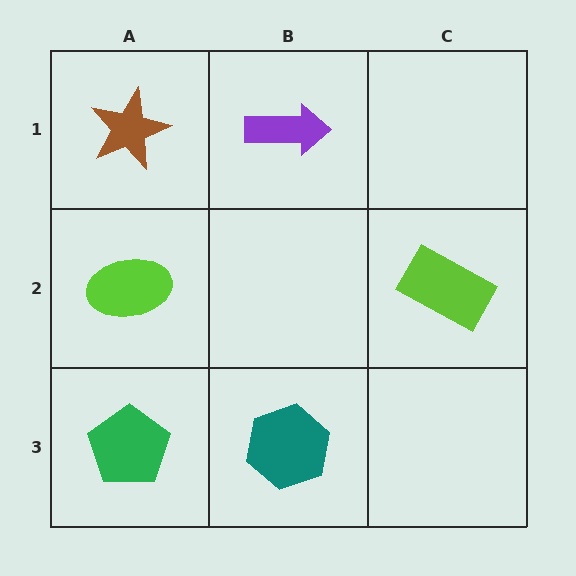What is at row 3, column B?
A teal hexagon.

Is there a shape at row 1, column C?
No, that cell is empty.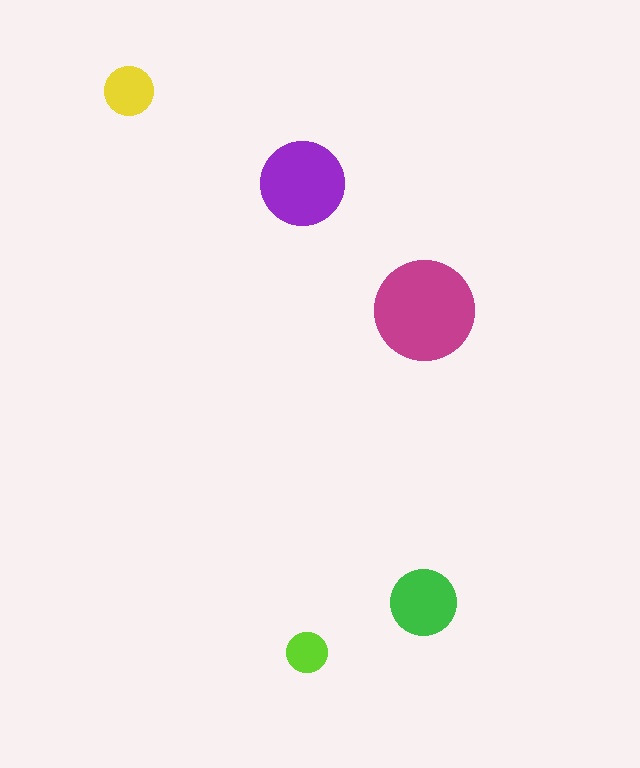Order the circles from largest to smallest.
the magenta one, the purple one, the green one, the yellow one, the lime one.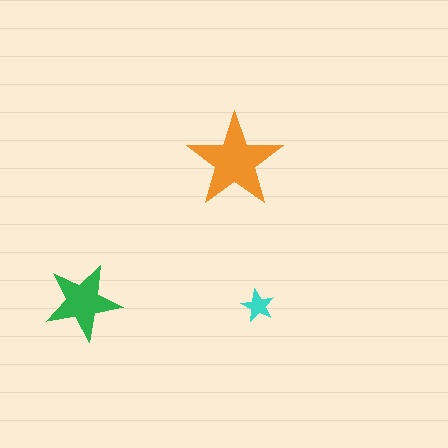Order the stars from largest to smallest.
the orange one, the green one, the cyan one.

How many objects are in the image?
There are 3 objects in the image.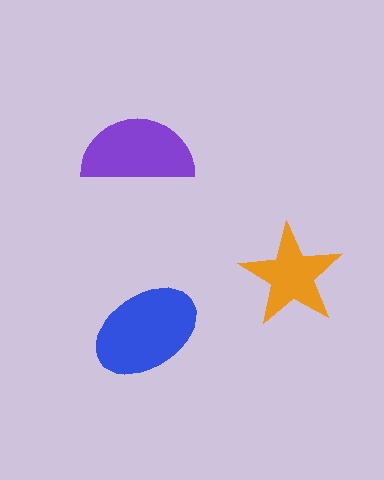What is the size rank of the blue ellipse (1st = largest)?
1st.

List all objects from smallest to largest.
The orange star, the purple semicircle, the blue ellipse.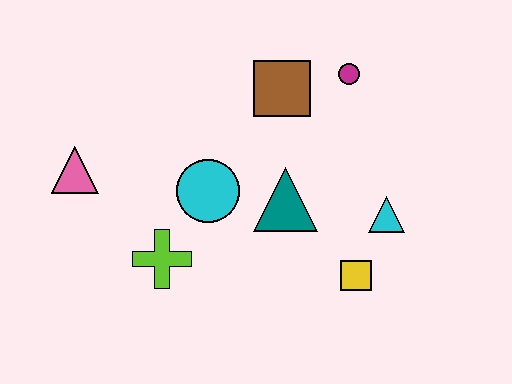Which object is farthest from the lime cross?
The magenta circle is farthest from the lime cross.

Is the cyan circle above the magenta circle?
No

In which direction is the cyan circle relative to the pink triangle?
The cyan circle is to the right of the pink triangle.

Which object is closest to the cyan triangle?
The yellow square is closest to the cyan triangle.